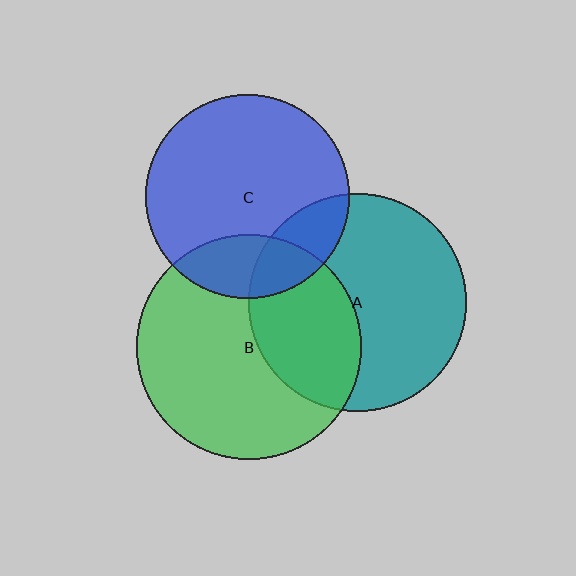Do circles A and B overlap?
Yes.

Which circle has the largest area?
Circle B (green).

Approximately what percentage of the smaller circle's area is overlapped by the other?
Approximately 35%.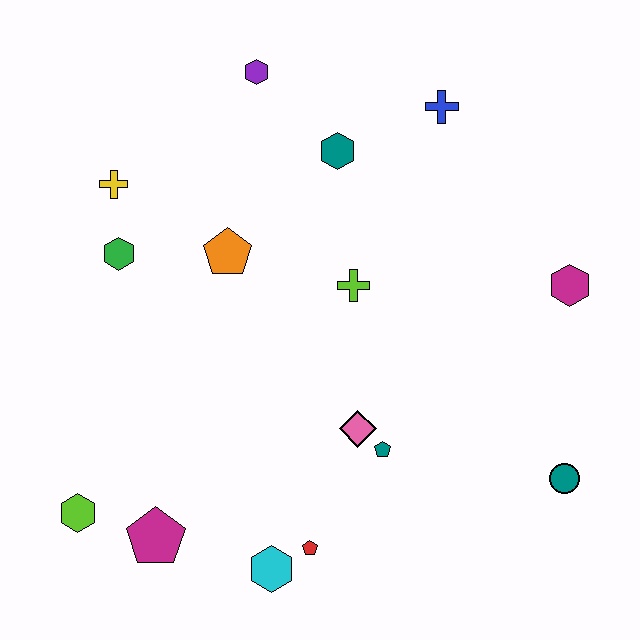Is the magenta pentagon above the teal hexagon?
No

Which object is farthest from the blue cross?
The lime hexagon is farthest from the blue cross.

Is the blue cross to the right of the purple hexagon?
Yes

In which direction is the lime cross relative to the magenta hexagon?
The lime cross is to the left of the magenta hexagon.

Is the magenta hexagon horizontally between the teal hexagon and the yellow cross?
No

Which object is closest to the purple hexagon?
The teal hexagon is closest to the purple hexagon.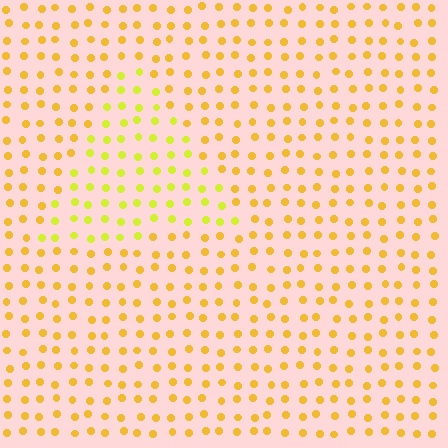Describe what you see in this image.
The image is filled with small yellow elements in a uniform arrangement. A triangle-shaped region is visible where the elements are tinted to a slightly different hue, forming a subtle color boundary.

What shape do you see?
I see a triangle.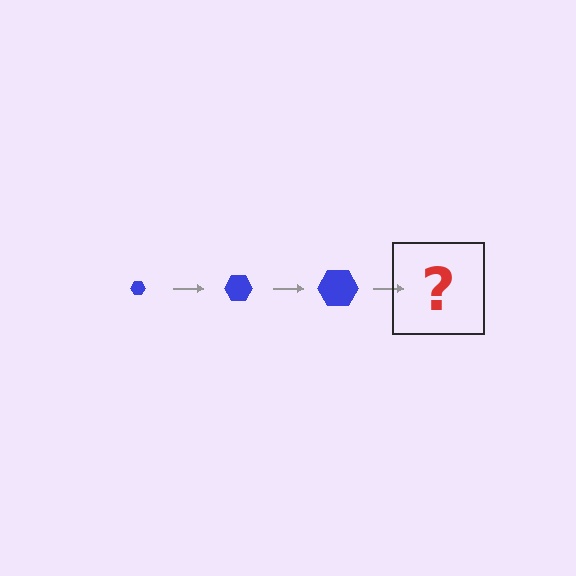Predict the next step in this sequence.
The next step is a blue hexagon, larger than the previous one.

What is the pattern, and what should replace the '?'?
The pattern is that the hexagon gets progressively larger each step. The '?' should be a blue hexagon, larger than the previous one.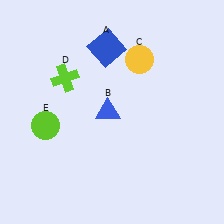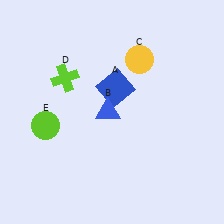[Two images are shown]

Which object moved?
The blue square (A) moved down.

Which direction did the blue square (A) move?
The blue square (A) moved down.